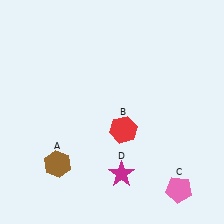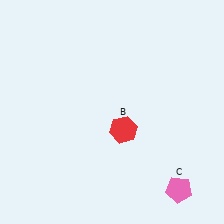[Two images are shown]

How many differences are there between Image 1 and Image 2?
There are 2 differences between the two images.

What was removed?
The magenta star (D), the brown hexagon (A) were removed in Image 2.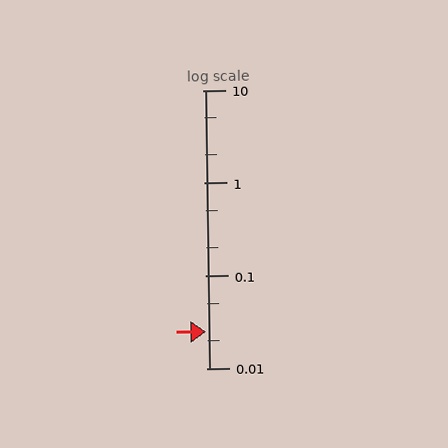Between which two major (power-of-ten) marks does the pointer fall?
The pointer is between 0.01 and 0.1.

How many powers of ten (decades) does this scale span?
The scale spans 3 decades, from 0.01 to 10.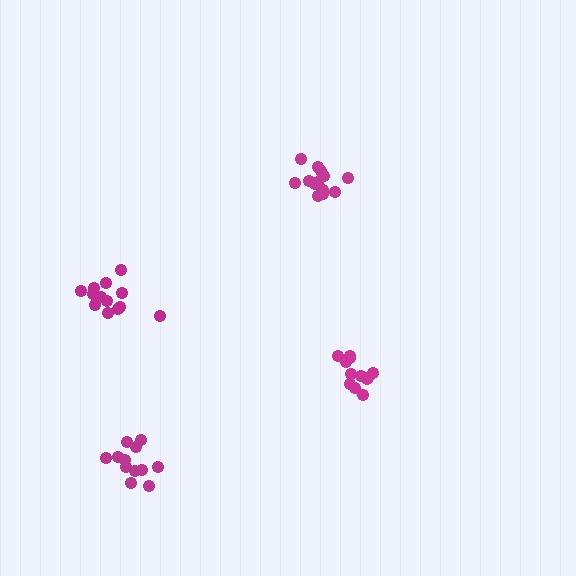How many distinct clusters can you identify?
There are 4 distinct clusters.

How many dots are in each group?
Group 1: 13 dots, Group 2: 13 dots, Group 3: 12 dots, Group 4: 12 dots (50 total).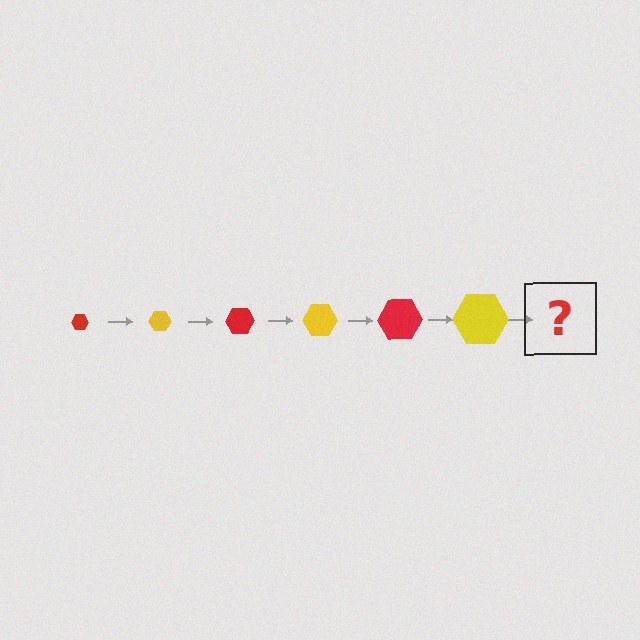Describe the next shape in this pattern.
It should be a red hexagon, larger than the previous one.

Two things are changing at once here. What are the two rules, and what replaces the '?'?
The two rules are that the hexagon grows larger each step and the color cycles through red and yellow. The '?' should be a red hexagon, larger than the previous one.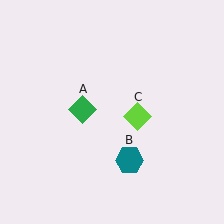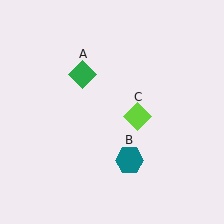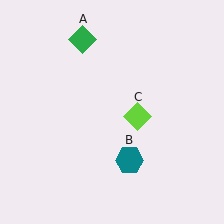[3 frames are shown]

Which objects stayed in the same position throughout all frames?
Teal hexagon (object B) and lime diamond (object C) remained stationary.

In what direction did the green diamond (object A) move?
The green diamond (object A) moved up.